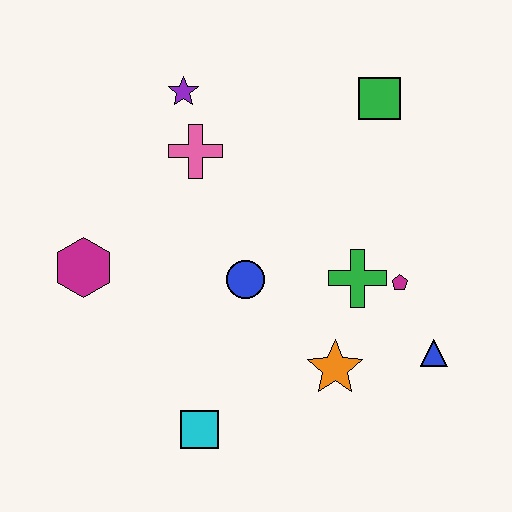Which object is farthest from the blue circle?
The green square is farthest from the blue circle.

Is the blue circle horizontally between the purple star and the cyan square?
No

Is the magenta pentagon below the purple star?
Yes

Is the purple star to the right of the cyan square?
No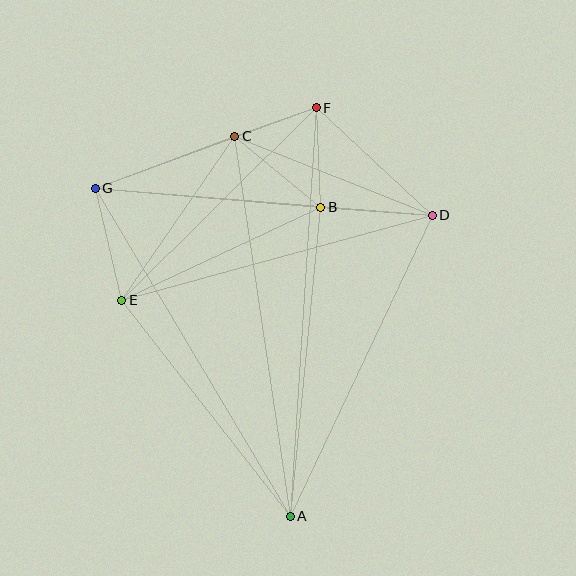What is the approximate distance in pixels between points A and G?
The distance between A and G is approximately 381 pixels.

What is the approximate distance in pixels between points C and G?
The distance between C and G is approximately 149 pixels.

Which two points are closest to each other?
Points C and F are closest to each other.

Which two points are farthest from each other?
Points A and F are farthest from each other.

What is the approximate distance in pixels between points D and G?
The distance between D and G is approximately 338 pixels.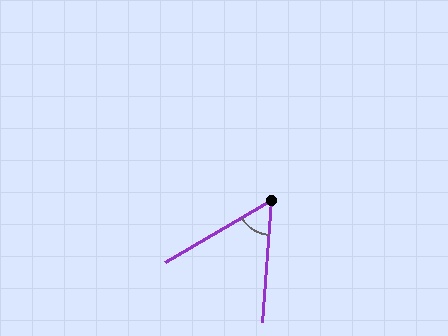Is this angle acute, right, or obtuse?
It is acute.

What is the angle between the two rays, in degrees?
Approximately 55 degrees.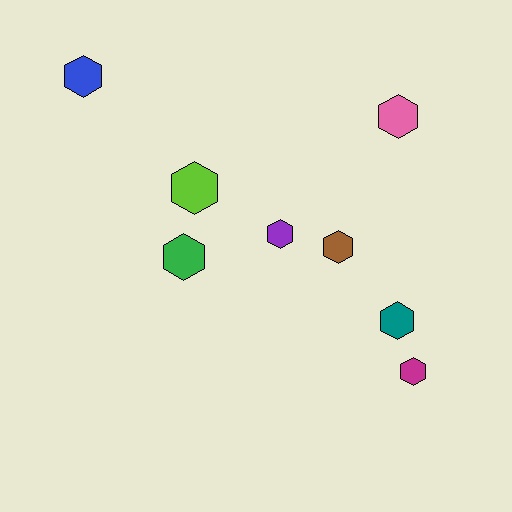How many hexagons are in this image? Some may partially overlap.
There are 8 hexagons.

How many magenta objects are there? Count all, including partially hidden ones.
There is 1 magenta object.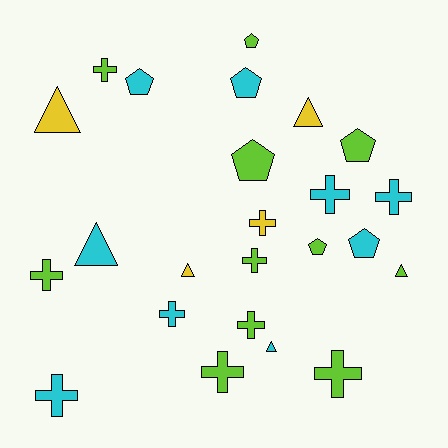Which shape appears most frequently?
Cross, with 11 objects.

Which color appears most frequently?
Lime, with 11 objects.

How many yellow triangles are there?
There are 3 yellow triangles.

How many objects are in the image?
There are 24 objects.